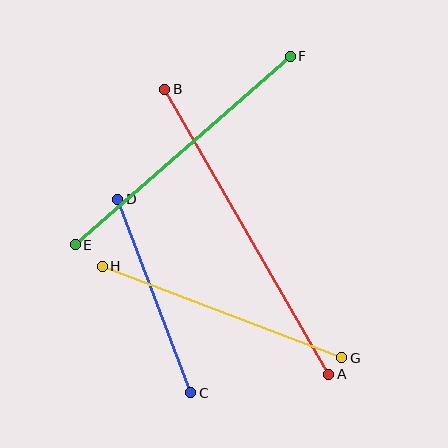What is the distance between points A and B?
The distance is approximately 329 pixels.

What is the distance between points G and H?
The distance is approximately 257 pixels.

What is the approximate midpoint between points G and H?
The midpoint is at approximately (222, 312) pixels.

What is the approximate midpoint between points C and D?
The midpoint is at approximately (154, 296) pixels.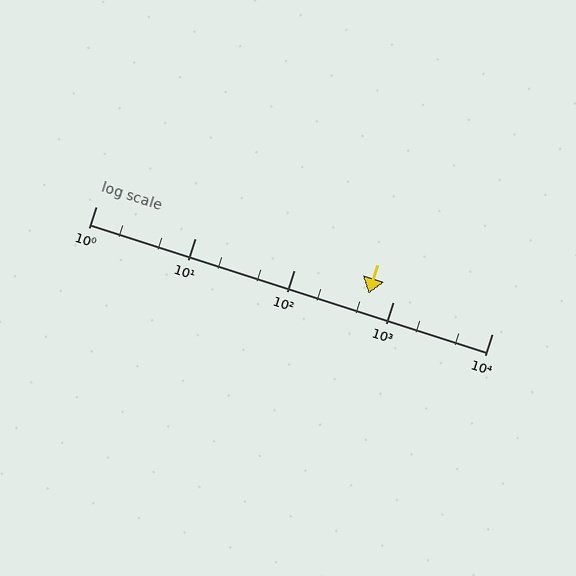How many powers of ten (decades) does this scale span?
The scale spans 4 decades, from 1 to 10000.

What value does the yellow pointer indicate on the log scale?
The pointer indicates approximately 570.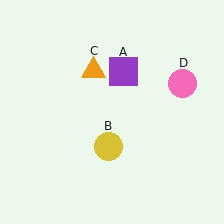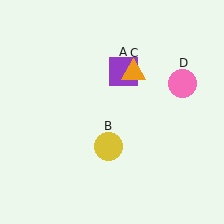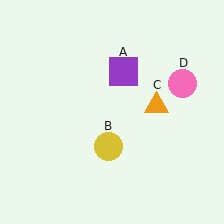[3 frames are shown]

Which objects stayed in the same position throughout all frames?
Purple square (object A) and yellow circle (object B) and pink circle (object D) remained stationary.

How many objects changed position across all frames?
1 object changed position: orange triangle (object C).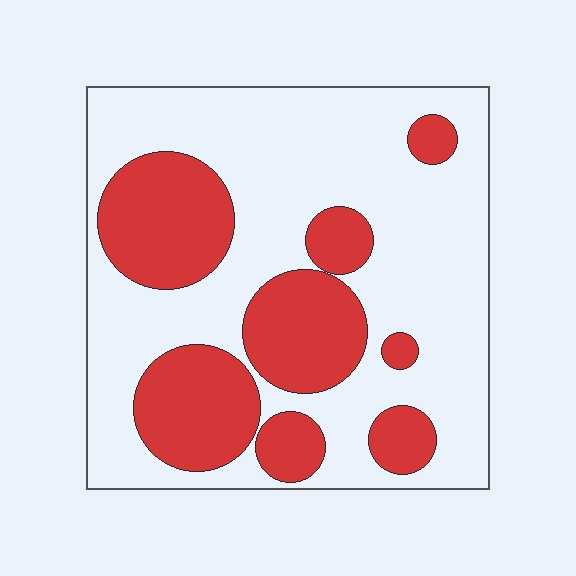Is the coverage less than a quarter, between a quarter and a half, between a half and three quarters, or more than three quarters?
Between a quarter and a half.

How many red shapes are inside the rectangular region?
8.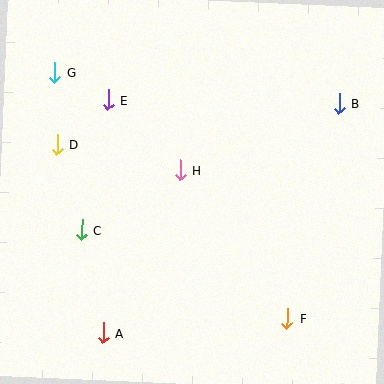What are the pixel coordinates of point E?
Point E is at (108, 100).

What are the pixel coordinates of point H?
Point H is at (180, 170).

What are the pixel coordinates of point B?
Point B is at (339, 104).